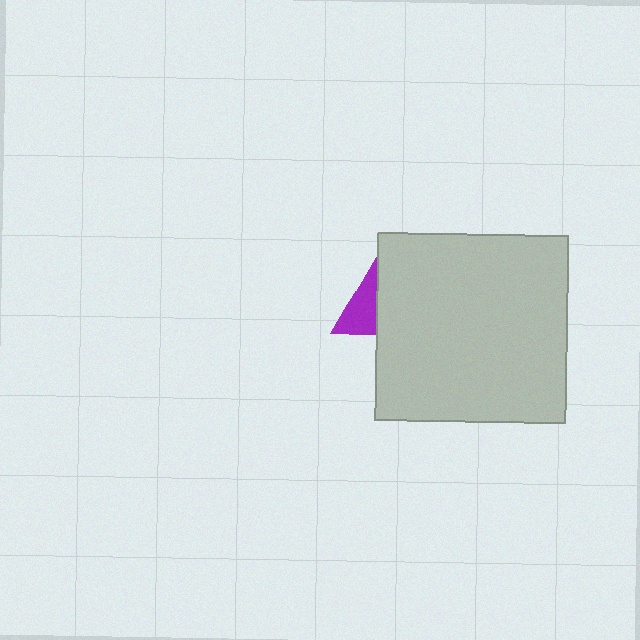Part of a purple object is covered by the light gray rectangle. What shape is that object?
It is a triangle.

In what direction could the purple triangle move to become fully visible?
The purple triangle could move left. That would shift it out from behind the light gray rectangle entirely.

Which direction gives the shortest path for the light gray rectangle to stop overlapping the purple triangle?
Moving right gives the shortest separation.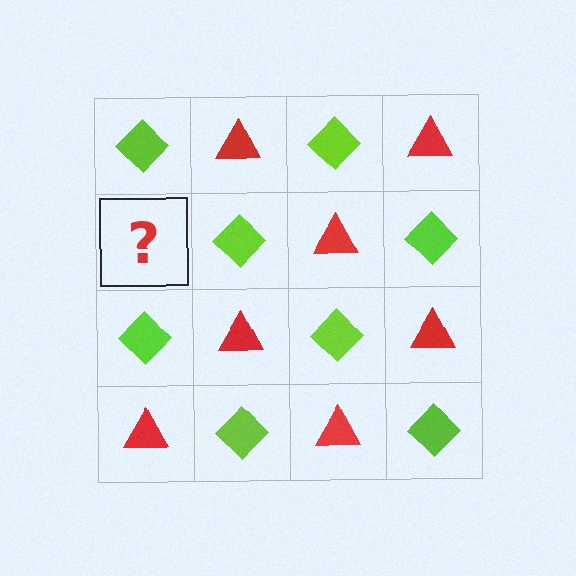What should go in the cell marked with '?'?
The missing cell should contain a red triangle.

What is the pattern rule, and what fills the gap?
The rule is that it alternates lime diamond and red triangle in a checkerboard pattern. The gap should be filled with a red triangle.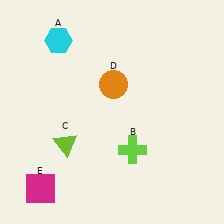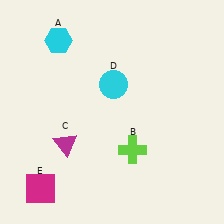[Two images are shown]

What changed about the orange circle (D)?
In Image 1, D is orange. In Image 2, it changed to cyan.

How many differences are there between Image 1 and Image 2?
There are 2 differences between the two images.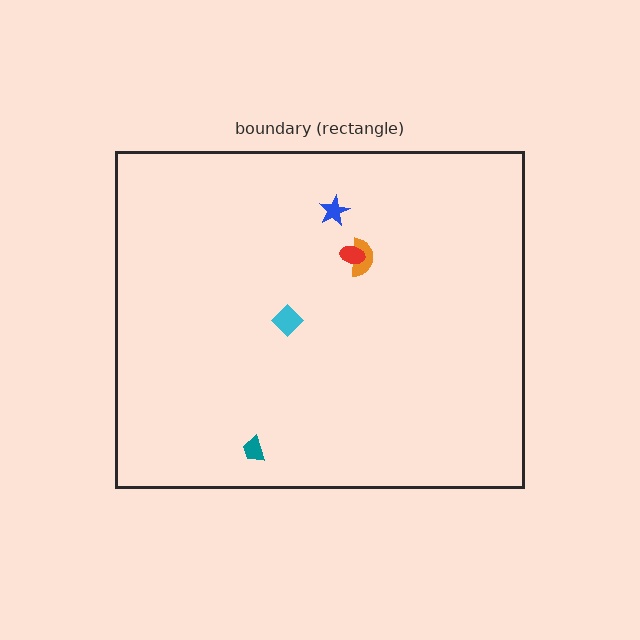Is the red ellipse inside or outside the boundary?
Inside.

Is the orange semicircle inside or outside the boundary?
Inside.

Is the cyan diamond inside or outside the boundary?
Inside.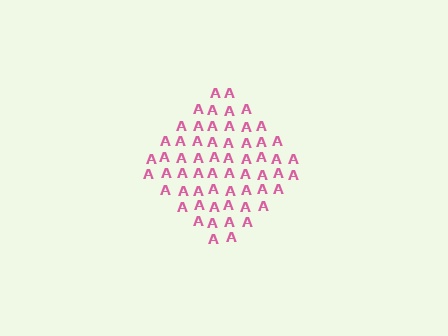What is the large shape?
The large shape is a diamond.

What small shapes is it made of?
It is made of small letter A's.